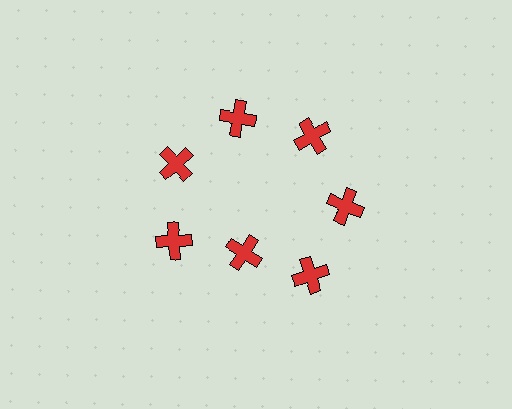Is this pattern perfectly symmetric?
No. The 7 red crosses are arranged in a ring, but one element near the 6 o'clock position is pulled inward toward the center, breaking the 7-fold rotational symmetry.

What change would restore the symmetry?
The symmetry would be restored by moving it outward, back onto the ring so that all 7 crosses sit at equal angles and equal distance from the center.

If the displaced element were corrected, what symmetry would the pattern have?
It would have 7-fold rotational symmetry — the pattern would map onto itself every 51 degrees.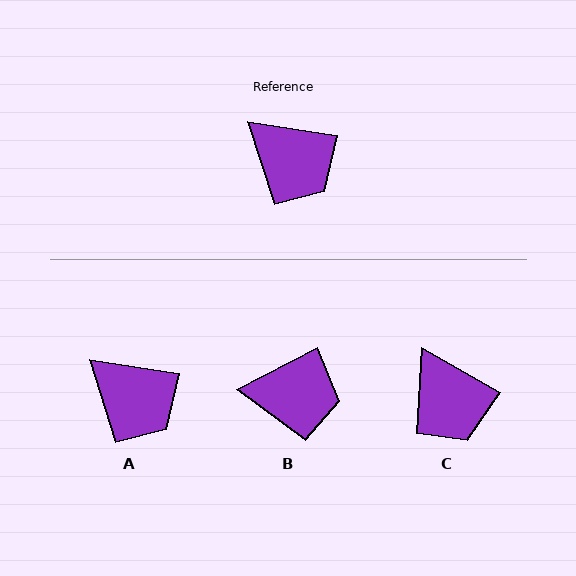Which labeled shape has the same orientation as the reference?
A.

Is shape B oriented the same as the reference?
No, it is off by about 36 degrees.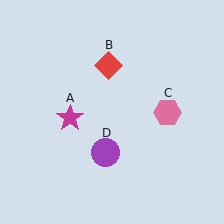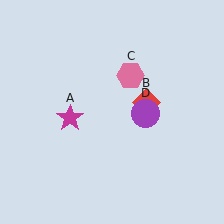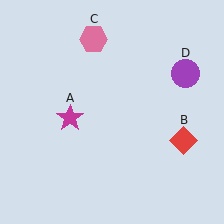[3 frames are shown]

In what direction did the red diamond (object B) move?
The red diamond (object B) moved down and to the right.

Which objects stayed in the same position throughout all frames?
Magenta star (object A) remained stationary.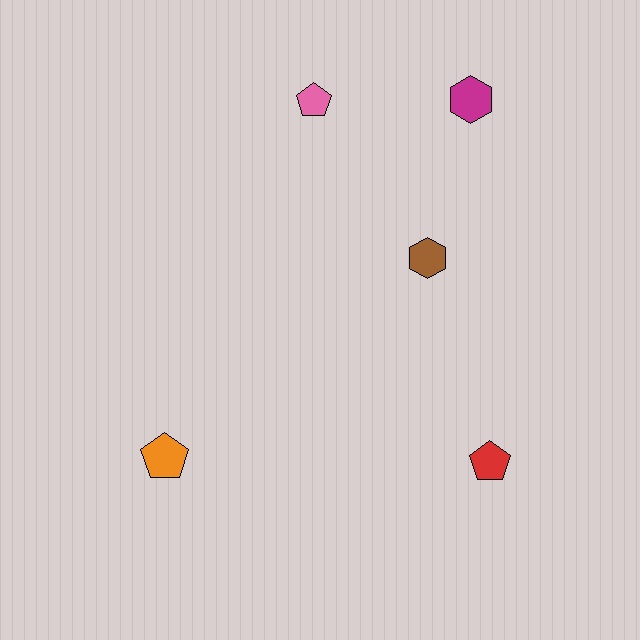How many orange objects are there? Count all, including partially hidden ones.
There is 1 orange object.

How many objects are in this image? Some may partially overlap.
There are 5 objects.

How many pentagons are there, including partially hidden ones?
There are 3 pentagons.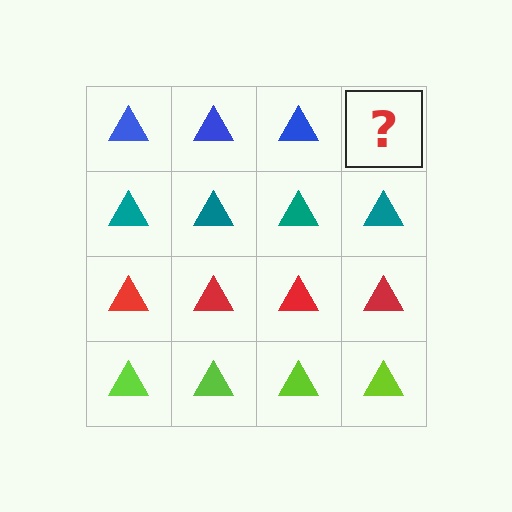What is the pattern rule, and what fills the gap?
The rule is that each row has a consistent color. The gap should be filled with a blue triangle.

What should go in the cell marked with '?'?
The missing cell should contain a blue triangle.